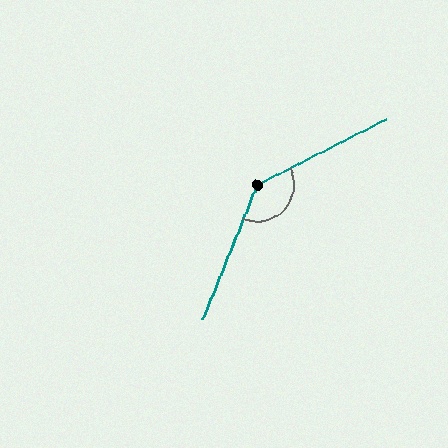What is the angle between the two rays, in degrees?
Approximately 139 degrees.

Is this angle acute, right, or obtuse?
It is obtuse.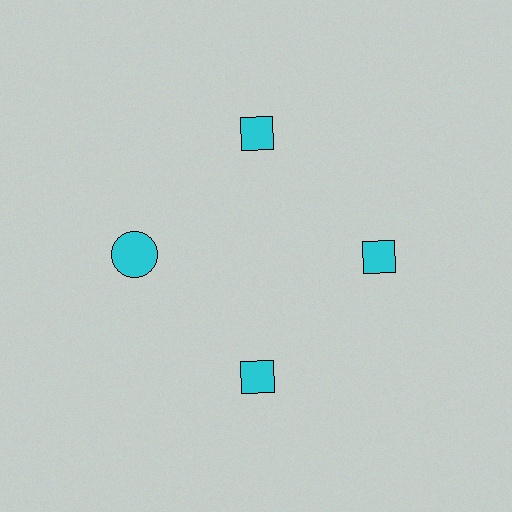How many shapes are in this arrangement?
There are 4 shapes arranged in a ring pattern.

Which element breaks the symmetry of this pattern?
The cyan circle at roughly the 9 o'clock position breaks the symmetry. All other shapes are cyan diamonds.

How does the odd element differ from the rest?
It has a different shape: circle instead of diamond.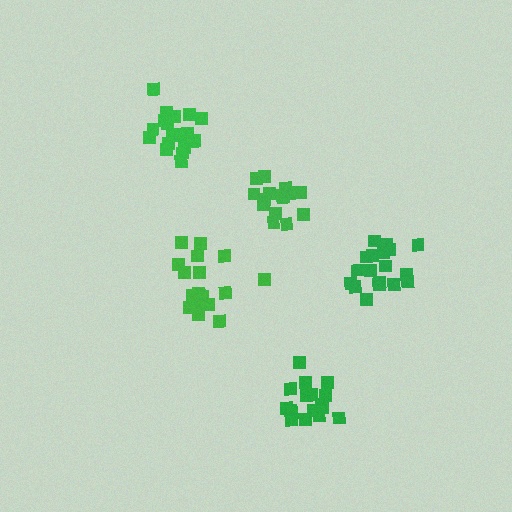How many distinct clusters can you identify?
There are 5 distinct clusters.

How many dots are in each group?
Group 1: 18 dots, Group 2: 18 dots, Group 3: 19 dots, Group 4: 21 dots, Group 5: 16 dots (92 total).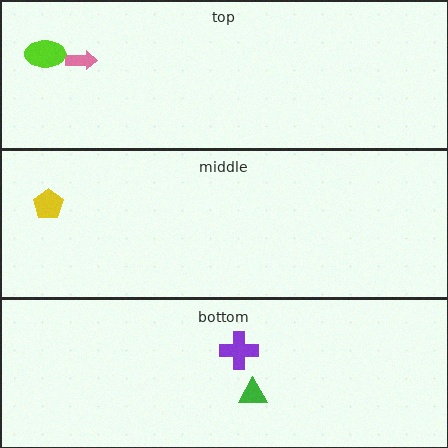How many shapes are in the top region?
2.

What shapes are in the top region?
The pink arrow, the lime ellipse.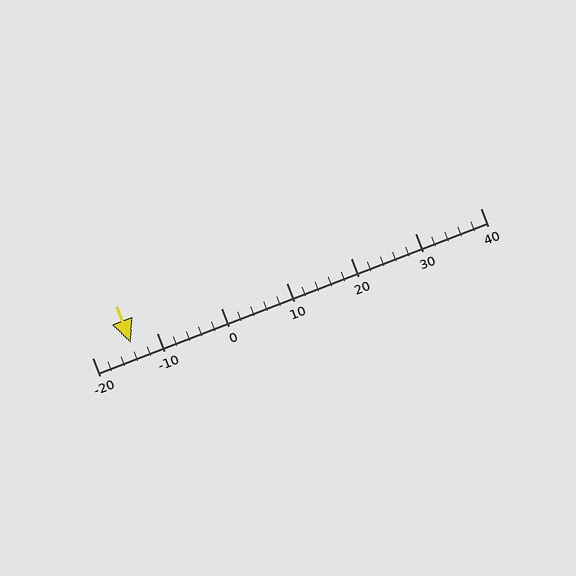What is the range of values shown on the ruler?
The ruler shows values from -20 to 40.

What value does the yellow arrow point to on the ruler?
The yellow arrow points to approximately -14.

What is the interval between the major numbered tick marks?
The major tick marks are spaced 10 units apart.